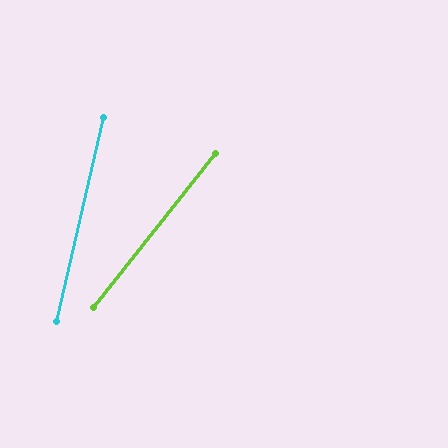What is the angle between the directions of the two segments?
Approximately 26 degrees.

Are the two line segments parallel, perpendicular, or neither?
Neither parallel nor perpendicular — they differ by about 26°.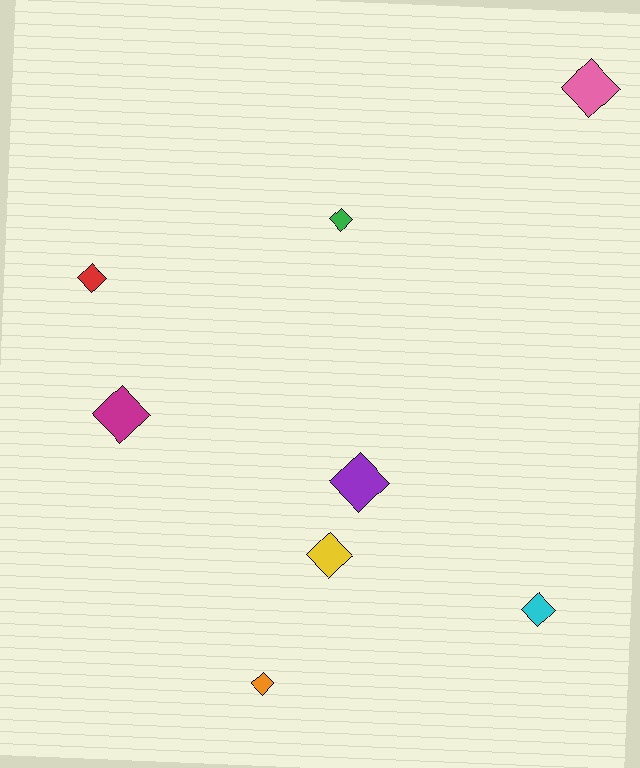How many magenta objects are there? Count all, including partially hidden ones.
There is 1 magenta object.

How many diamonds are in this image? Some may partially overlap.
There are 8 diamonds.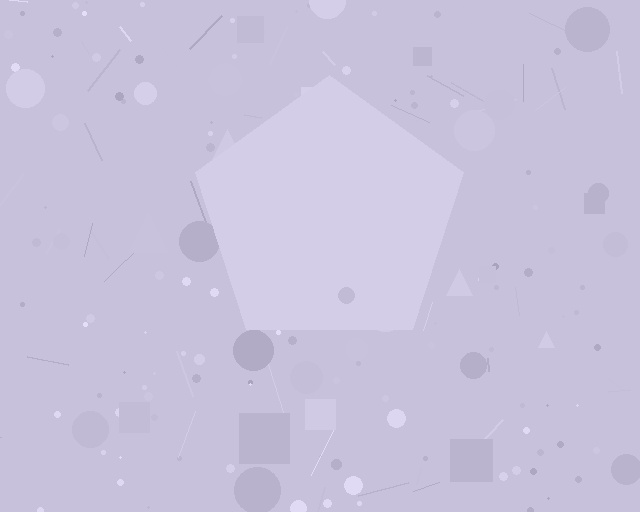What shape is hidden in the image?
A pentagon is hidden in the image.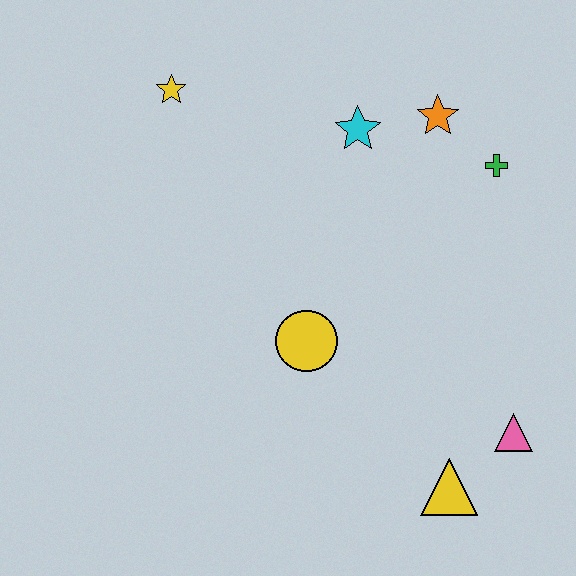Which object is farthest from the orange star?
The yellow triangle is farthest from the orange star.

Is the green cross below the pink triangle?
No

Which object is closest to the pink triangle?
The yellow triangle is closest to the pink triangle.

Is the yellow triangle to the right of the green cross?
No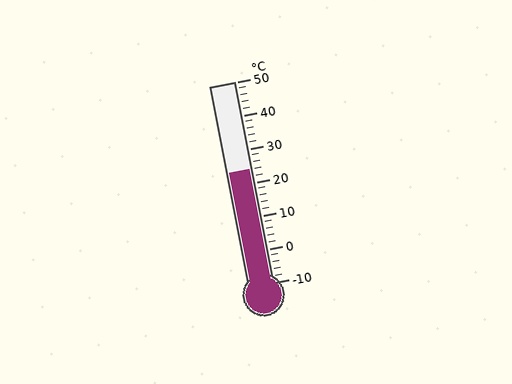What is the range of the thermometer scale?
The thermometer scale ranges from -10°C to 50°C.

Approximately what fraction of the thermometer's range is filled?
The thermometer is filled to approximately 55% of its range.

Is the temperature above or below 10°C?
The temperature is above 10°C.